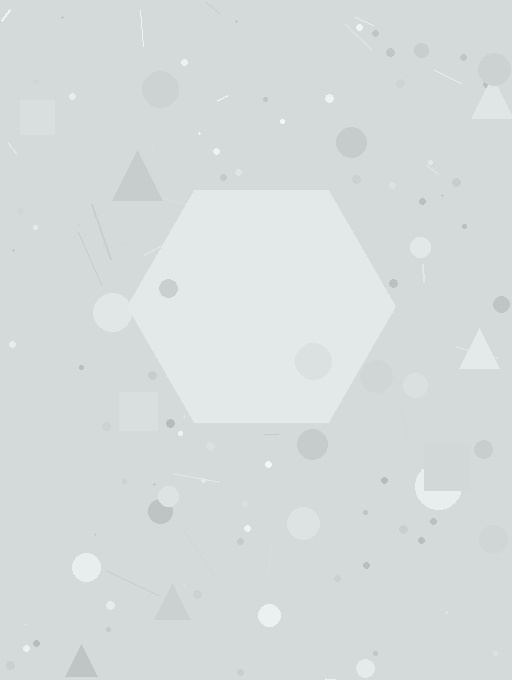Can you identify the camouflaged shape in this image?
The camouflaged shape is a hexagon.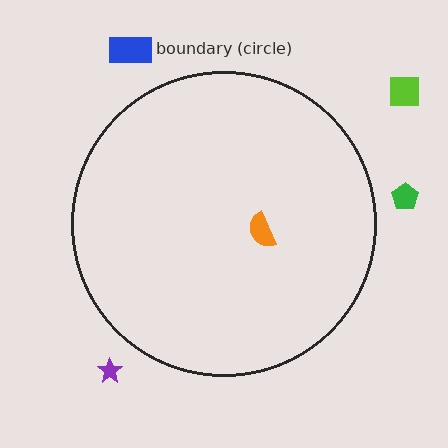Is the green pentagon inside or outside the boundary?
Outside.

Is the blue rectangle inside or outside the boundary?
Outside.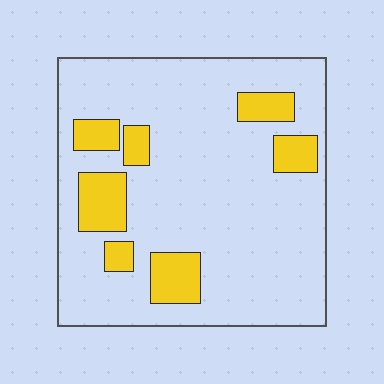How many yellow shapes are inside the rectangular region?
7.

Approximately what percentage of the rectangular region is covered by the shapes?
Approximately 15%.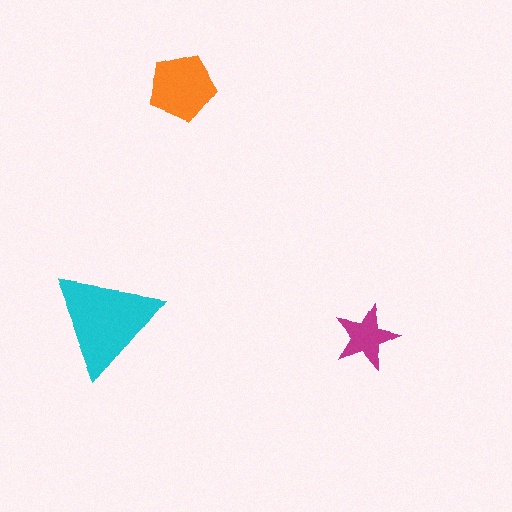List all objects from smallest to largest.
The magenta star, the orange pentagon, the cyan triangle.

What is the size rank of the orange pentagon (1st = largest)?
2nd.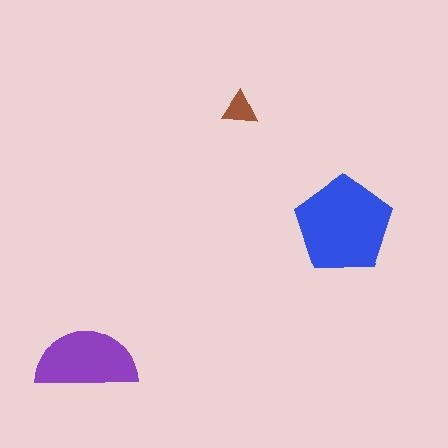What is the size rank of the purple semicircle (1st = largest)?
2nd.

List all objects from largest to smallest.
The blue pentagon, the purple semicircle, the brown triangle.